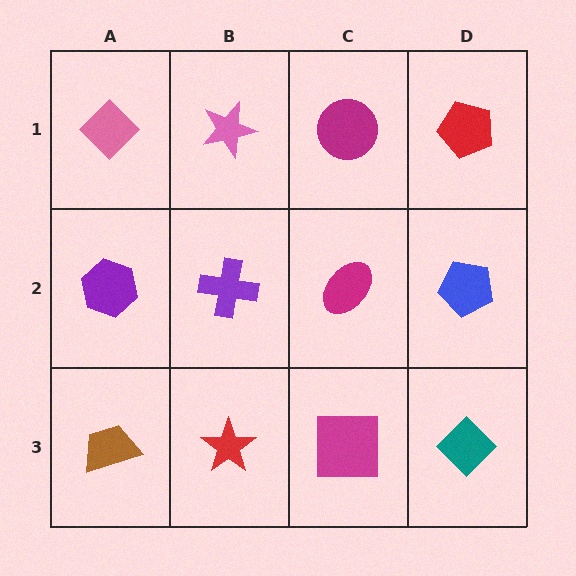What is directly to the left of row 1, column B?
A pink diamond.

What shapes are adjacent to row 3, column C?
A magenta ellipse (row 2, column C), a red star (row 3, column B), a teal diamond (row 3, column D).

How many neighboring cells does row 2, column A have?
3.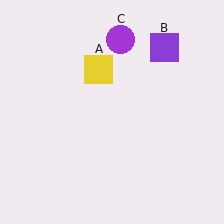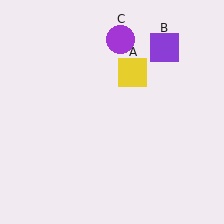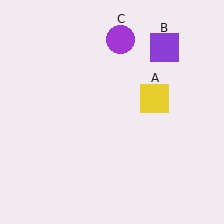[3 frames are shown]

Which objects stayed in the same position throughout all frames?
Purple square (object B) and purple circle (object C) remained stationary.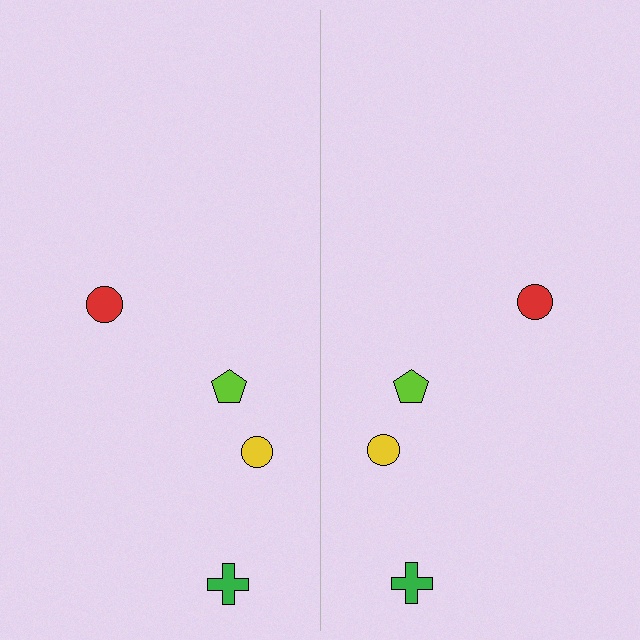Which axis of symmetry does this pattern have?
The pattern has a vertical axis of symmetry running through the center of the image.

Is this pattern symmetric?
Yes, this pattern has bilateral (reflection) symmetry.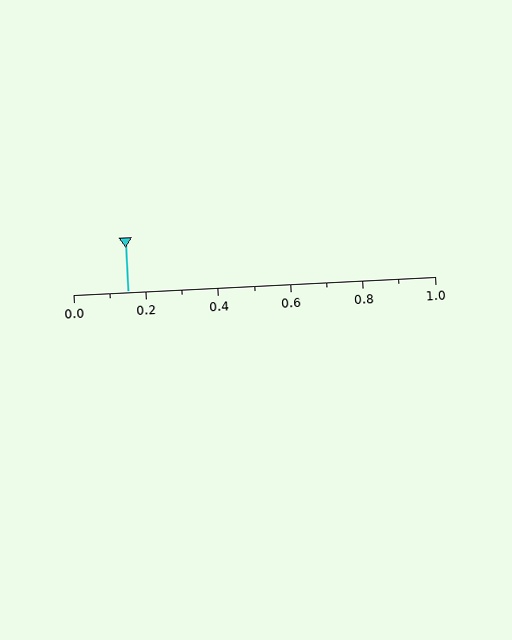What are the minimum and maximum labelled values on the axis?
The axis runs from 0.0 to 1.0.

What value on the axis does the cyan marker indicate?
The marker indicates approximately 0.15.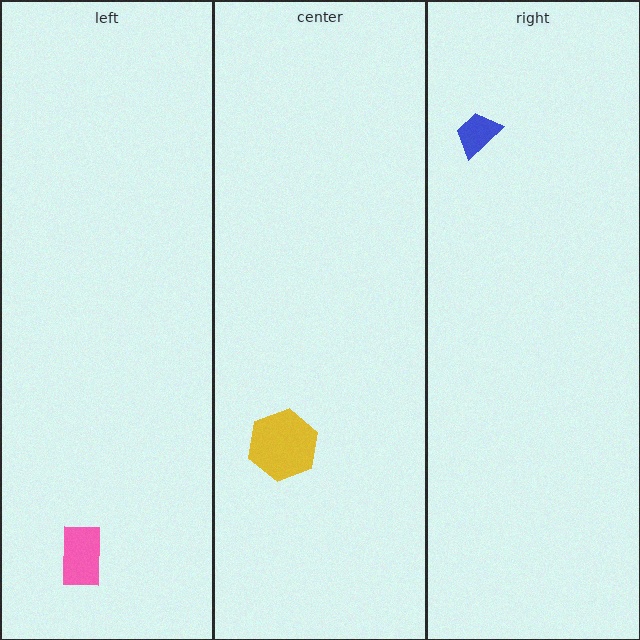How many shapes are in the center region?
1.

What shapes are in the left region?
The pink rectangle.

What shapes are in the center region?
The yellow hexagon.